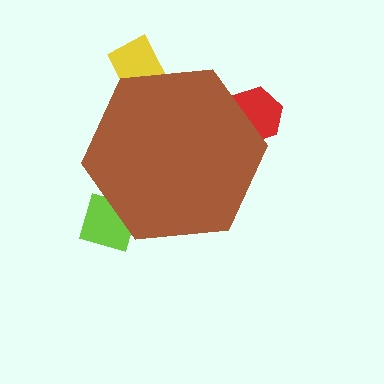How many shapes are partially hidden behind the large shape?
3 shapes are partially hidden.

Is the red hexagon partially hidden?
Yes, the red hexagon is partially hidden behind the brown hexagon.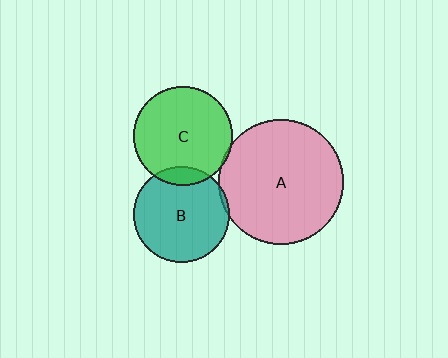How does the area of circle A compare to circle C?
Approximately 1.6 times.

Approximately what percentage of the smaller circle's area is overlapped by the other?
Approximately 5%.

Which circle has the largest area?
Circle A (pink).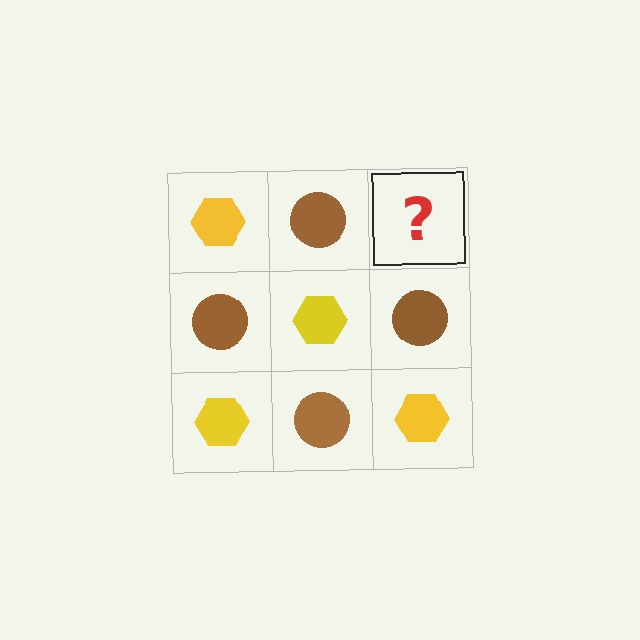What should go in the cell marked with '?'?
The missing cell should contain a yellow hexagon.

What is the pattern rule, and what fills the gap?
The rule is that it alternates yellow hexagon and brown circle in a checkerboard pattern. The gap should be filled with a yellow hexagon.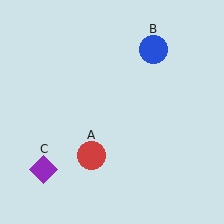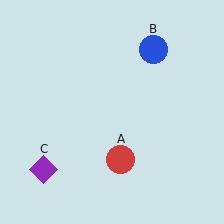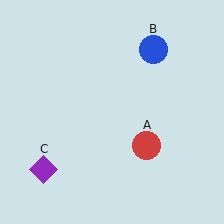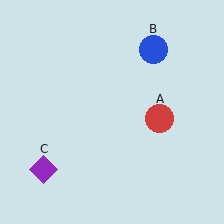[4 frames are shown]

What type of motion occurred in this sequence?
The red circle (object A) rotated counterclockwise around the center of the scene.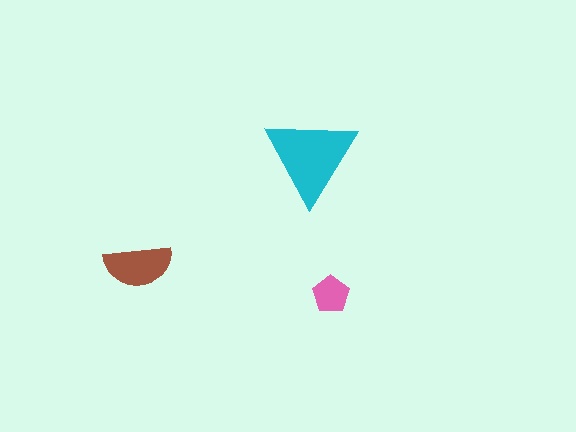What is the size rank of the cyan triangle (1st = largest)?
1st.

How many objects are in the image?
There are 3 objects in the image.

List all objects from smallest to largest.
The pink pentagon, the brown semicircle, the cyan triangle.